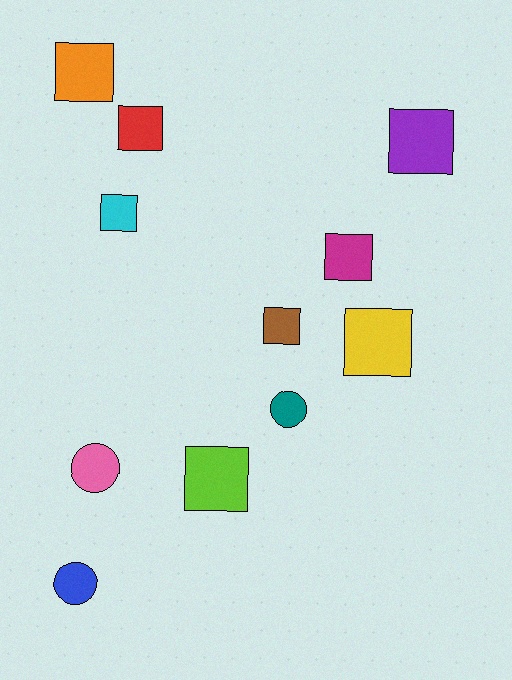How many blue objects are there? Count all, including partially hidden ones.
There is 1 blue object.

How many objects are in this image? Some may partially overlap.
There are 11 objects.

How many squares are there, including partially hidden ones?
There are 8 squares.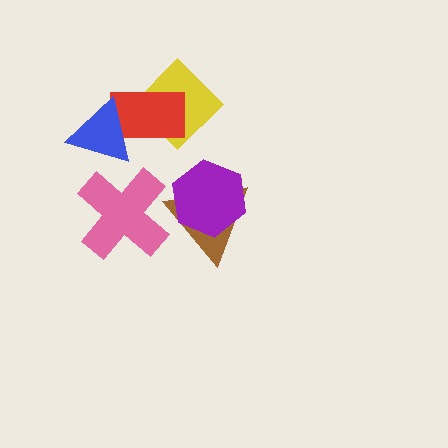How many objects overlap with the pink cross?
1 object overlaps with the pink cross.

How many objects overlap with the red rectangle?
2 objects overlap with the red rectangle.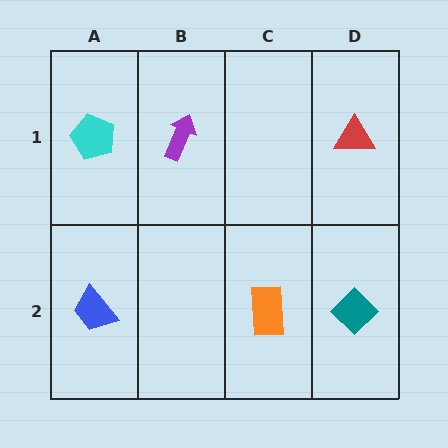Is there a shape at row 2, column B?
No, that cell is empty.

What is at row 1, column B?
A purple arrow.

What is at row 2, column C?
An orange rectangle.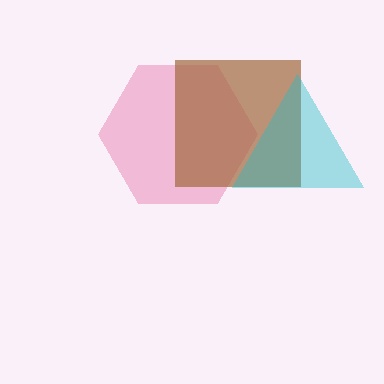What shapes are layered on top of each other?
The layered shapes are: a pink hexagon, a brown square, a cyan triangle.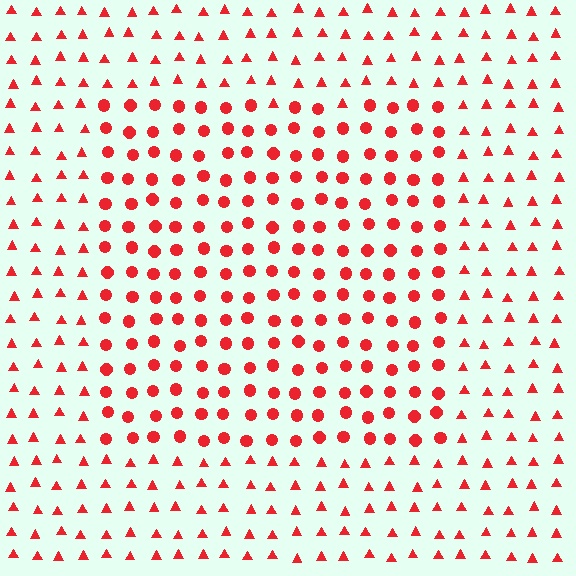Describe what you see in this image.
The image is filled with small red elements arranged in a uniform grid. A rectangle-shaped region contains circles, while the surrounding area contains triangles. The boundary is defined purely by the change in element shape.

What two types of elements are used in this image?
The image uses circles inside the rectangle region and triangles outside it.